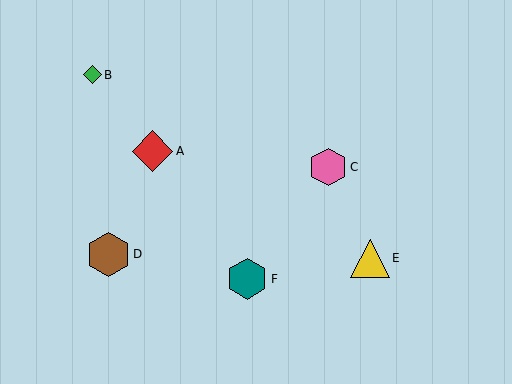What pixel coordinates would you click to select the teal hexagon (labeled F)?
Click at (247, 279) to select the teal hexagon F.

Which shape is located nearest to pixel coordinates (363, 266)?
The yellow triangle (labeled E) at (370, 258) is nearest to that location.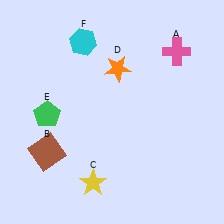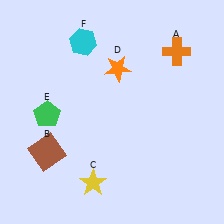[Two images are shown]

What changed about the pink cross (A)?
In Image 1, A is pink. In Image 2, it changed to orange.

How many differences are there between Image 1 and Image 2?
There is 1 difference between the two images.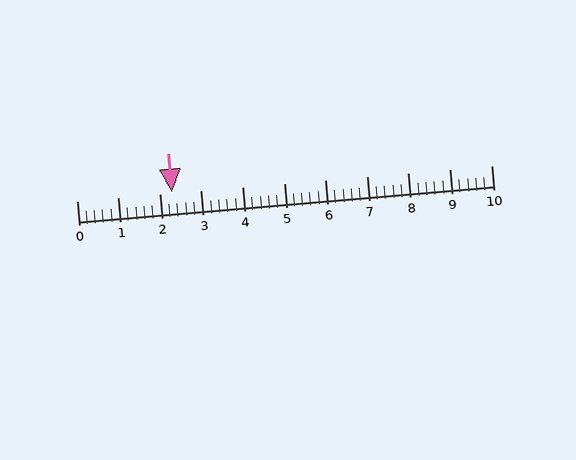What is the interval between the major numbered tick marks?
The major tick marks are spaced 1 units apart.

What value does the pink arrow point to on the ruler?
The pink arrow points to approximately 2.3.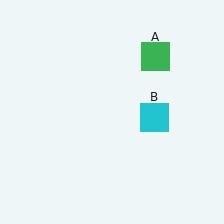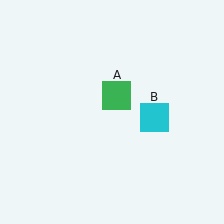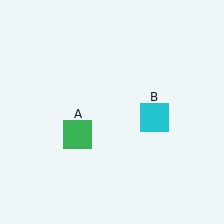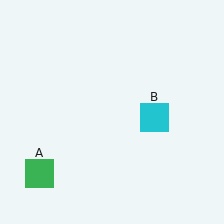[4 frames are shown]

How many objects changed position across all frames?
1 object changed position: green square (object A).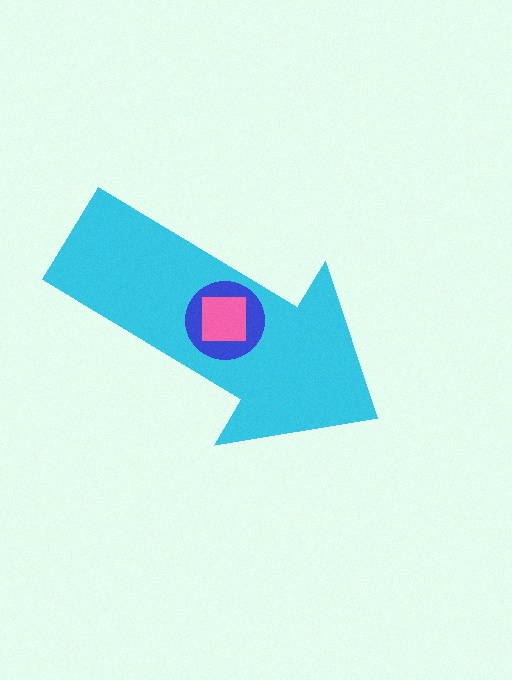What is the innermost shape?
The pink square.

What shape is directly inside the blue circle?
The pink square.